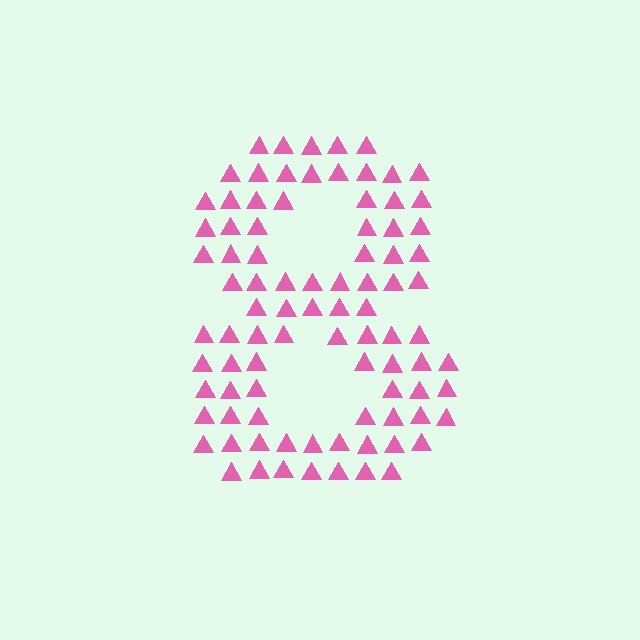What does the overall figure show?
The overall figure shows the digit 8.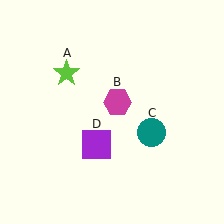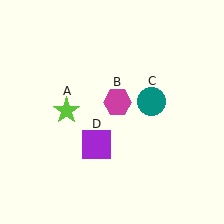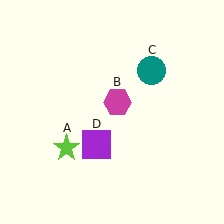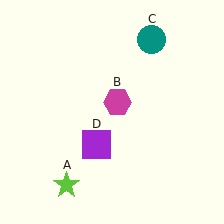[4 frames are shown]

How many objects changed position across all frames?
2 objects changed position: lime star (object A), teal circle (object C).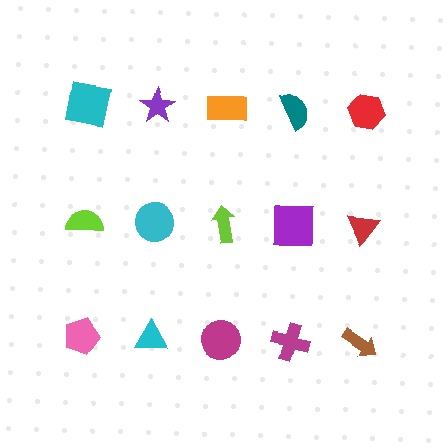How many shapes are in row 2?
5 shapes.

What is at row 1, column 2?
A purple star.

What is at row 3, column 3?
A magenta circle.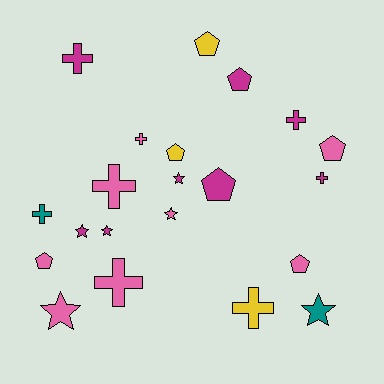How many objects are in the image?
There are 21 objects.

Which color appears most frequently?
Magenta, with 8 objects.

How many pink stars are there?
There are 2 pink stars.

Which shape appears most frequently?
Cross, with 8 objects.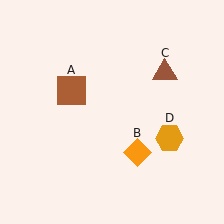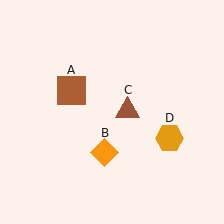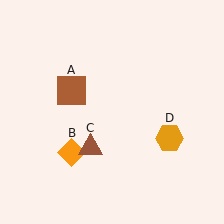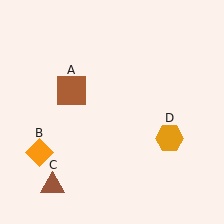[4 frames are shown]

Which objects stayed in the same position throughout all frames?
Brown square (object A) and orange hexagon (object D) remained stationary.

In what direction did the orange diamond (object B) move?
The orange diamond (object B) moved left.